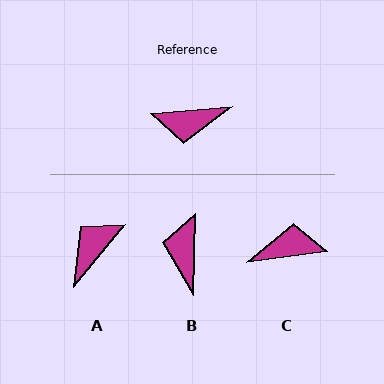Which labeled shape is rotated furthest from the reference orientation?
C, about 177 degrees away.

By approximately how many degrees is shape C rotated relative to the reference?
Approximately 177 degrees clockwise.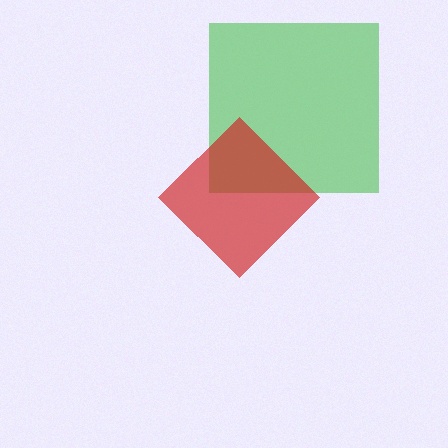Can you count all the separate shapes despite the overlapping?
Yes, there are 2 separate shapes.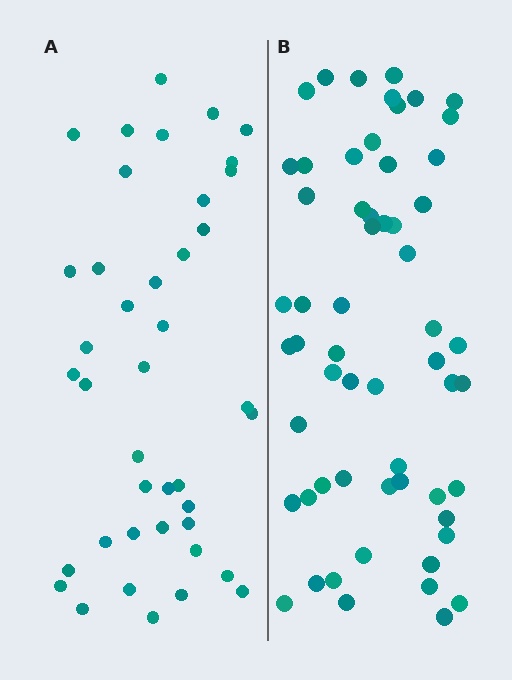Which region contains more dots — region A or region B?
Region B (the right region) has more dots.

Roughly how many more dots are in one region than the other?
Region B has approximately 15 more dots than region A.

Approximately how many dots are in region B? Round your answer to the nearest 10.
About 60 dots. (The exact count is 58, which rounds to 60.)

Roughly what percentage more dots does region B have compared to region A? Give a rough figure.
About 40% more.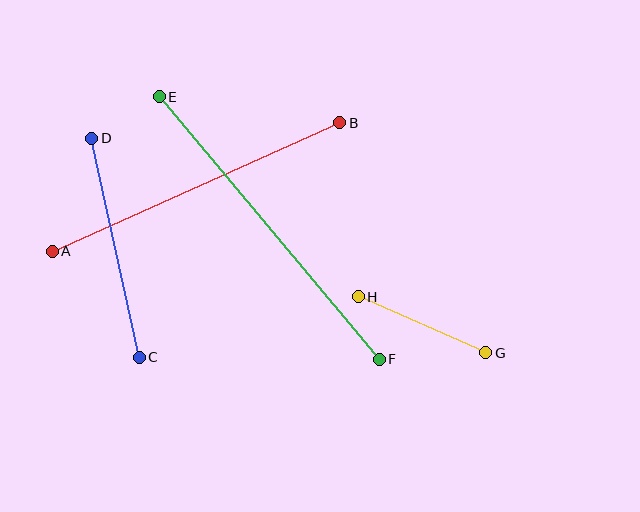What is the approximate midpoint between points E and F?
The midpoint is at approximately (269, 228) pixels.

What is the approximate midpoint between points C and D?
The midpoint is at approximately (115, 248) pixels.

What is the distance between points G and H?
The distance is approximately 139 pixels.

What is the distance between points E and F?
The distance is approximately 342 pixels.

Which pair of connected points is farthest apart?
Points E and F are farthest apart.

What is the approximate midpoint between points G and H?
The midpoint is at approximately (422, 325) pixels.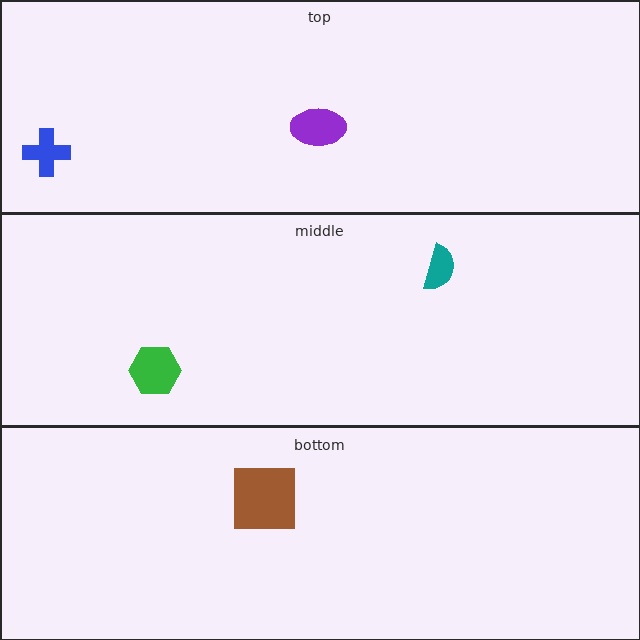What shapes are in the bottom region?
The brown square.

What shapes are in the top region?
The blue cross, the purple ellipse.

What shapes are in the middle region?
The teal semicircle, the green hexagon.